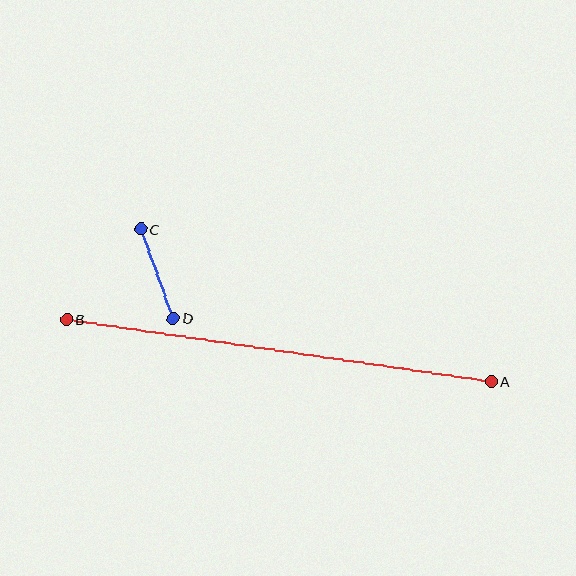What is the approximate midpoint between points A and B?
The midpoint is at approximately (279, 351) pixels.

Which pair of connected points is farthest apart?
Points A and B are farthest apart.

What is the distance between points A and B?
The distance is approximately 429 pixels.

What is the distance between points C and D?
The distance is approximately 95 pixels.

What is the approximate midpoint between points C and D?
The midpoint is at approximately (157, 274) pixels.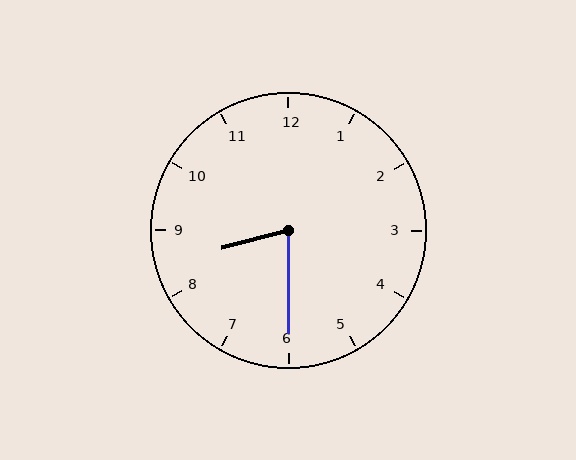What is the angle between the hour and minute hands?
Approximately 75 degrees.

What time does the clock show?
8:30.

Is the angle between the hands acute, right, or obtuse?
It is acute.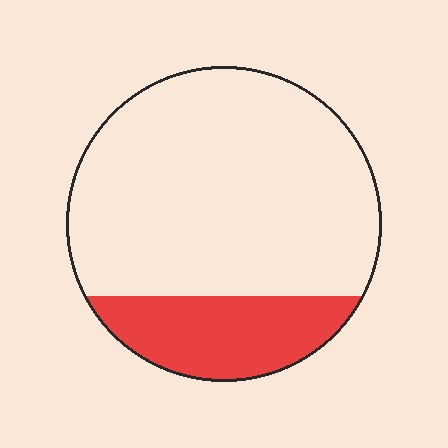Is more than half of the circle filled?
No.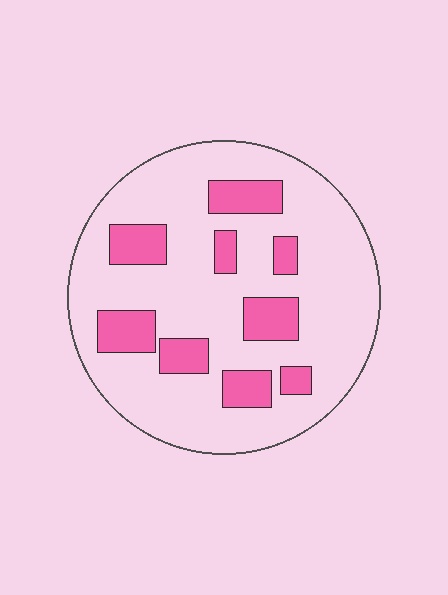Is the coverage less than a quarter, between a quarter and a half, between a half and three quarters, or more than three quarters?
Less than a quarter.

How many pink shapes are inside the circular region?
9.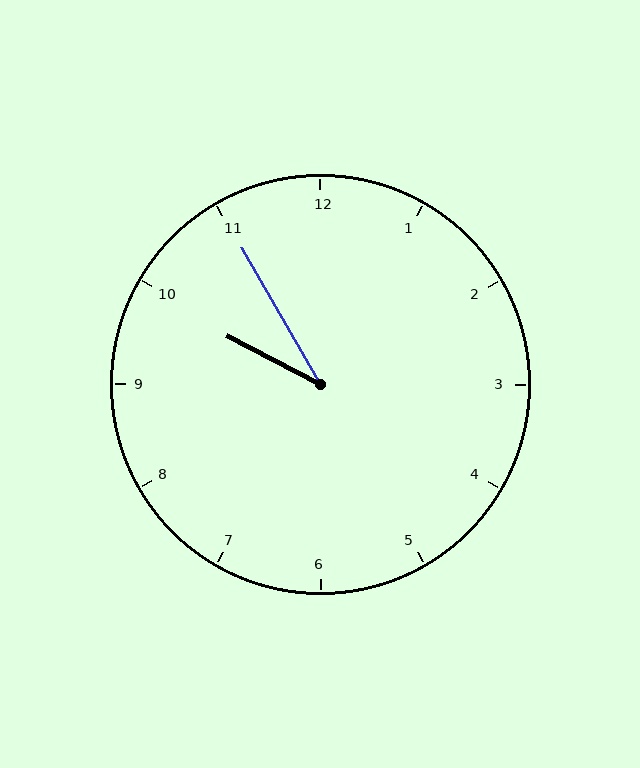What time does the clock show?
9:55.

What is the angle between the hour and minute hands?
Approximately 32 degrees.